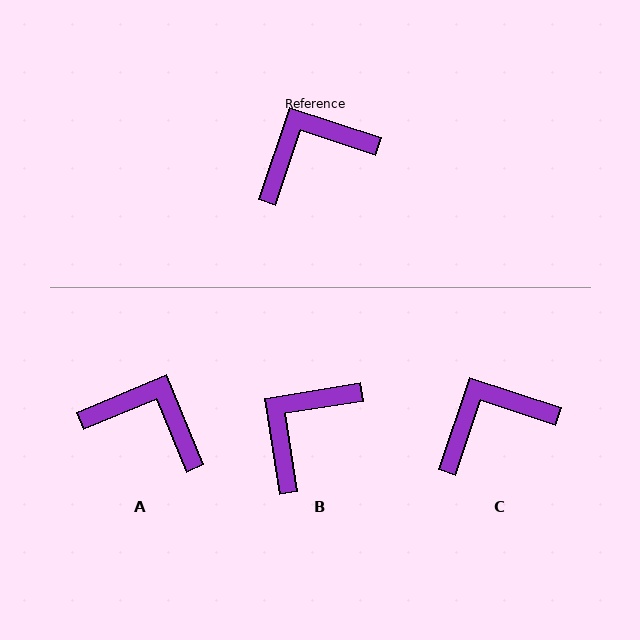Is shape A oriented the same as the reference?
No, it is off by about 49 degrees.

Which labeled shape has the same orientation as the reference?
C.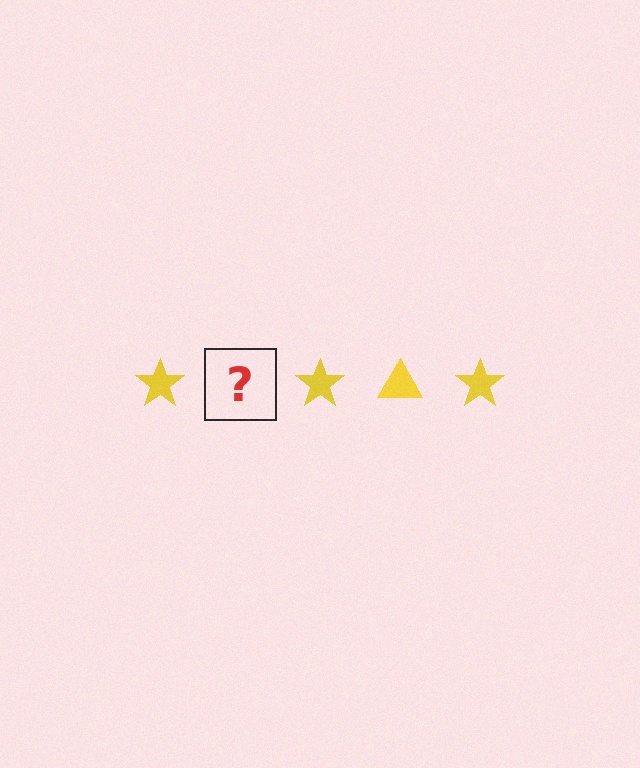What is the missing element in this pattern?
The missing element is a yellow triangle.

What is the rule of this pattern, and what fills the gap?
The rule is that the pattern cycles through star, triangle shapes in yellow. The gap should be filled with a yellow triangle.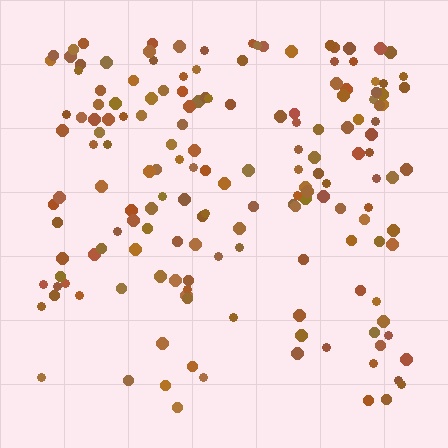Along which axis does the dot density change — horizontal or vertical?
Vertical.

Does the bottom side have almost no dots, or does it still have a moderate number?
Still a moderate number, just noticeably fewer than the top.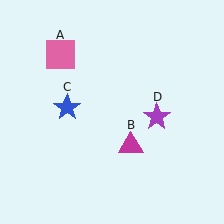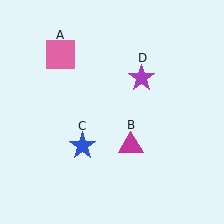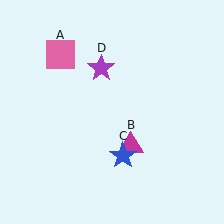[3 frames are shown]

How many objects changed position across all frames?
2 objects changed position: blue star (object C), purple star (object D).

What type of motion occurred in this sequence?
The blue star (object C), purple star (object D) rotated counterclockwise around the center of the scene.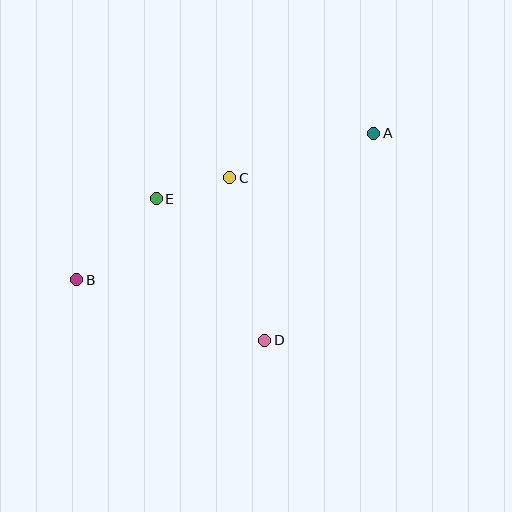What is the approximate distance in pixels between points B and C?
The distance between B and C is approximately 184 pixels.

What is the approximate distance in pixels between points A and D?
The distance between A and D is approximately 234 pixels.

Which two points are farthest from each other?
Points A and B are farthest from each other.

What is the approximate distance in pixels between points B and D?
The distance between B and D is approximately 198 pixels.